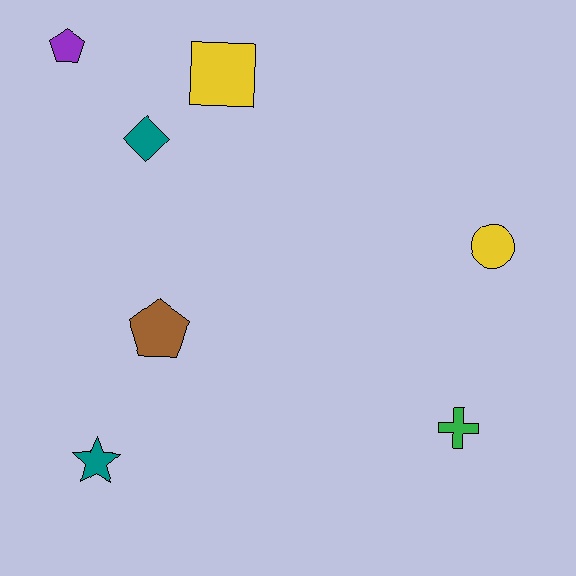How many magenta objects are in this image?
There are no magenta objects.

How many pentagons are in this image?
There are 2 pentagons.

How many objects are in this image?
There are 7 objects.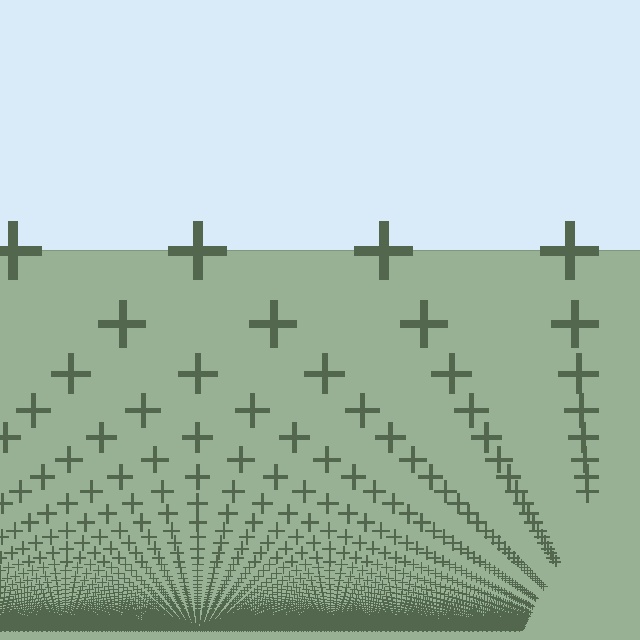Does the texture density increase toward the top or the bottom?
Density increases toward the bottom.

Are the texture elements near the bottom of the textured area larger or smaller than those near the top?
Smaller. The gradient is inverted — elements near the bottom are smaller and denser.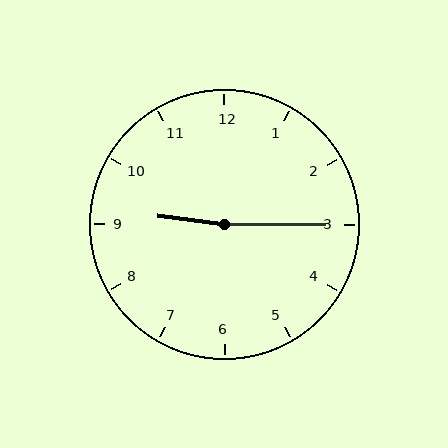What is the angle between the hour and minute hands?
Approximately 172 degrees.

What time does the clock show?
9:15.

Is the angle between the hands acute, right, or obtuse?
It is obtuse.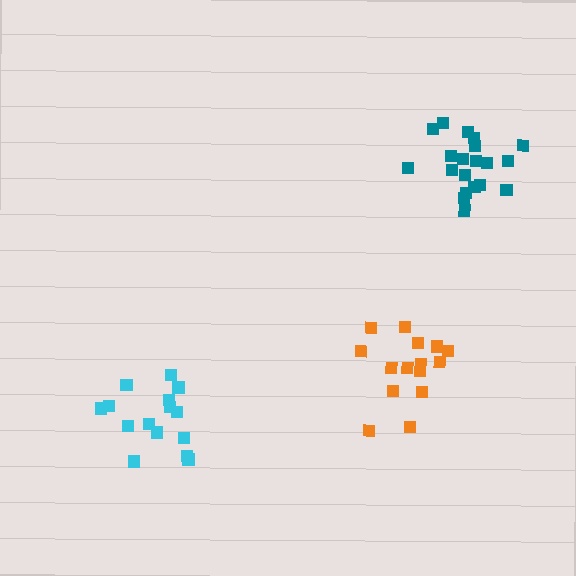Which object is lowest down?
The cyan cluster is bottommost.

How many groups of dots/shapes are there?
There are 3 groups.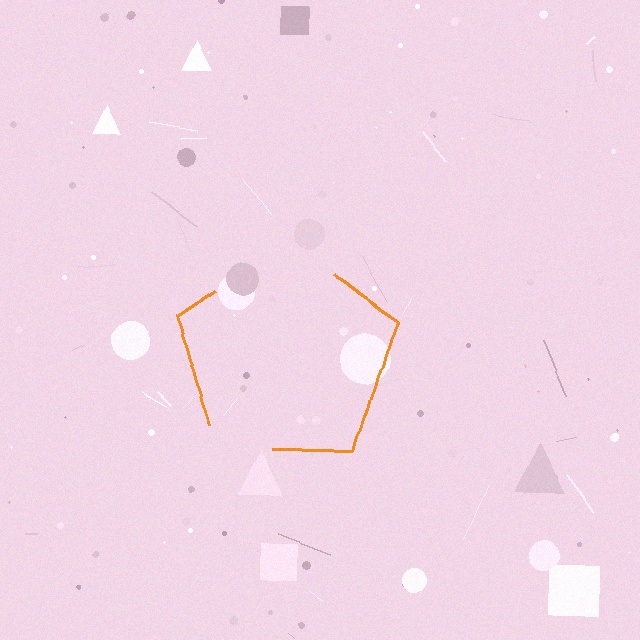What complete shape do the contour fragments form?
The contour fragments form a pentagon.